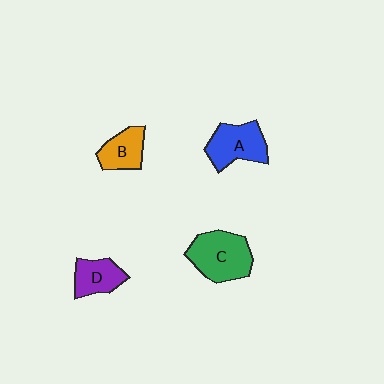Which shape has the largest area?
Shape C (green).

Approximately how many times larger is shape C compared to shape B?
Approximately 1.6 times.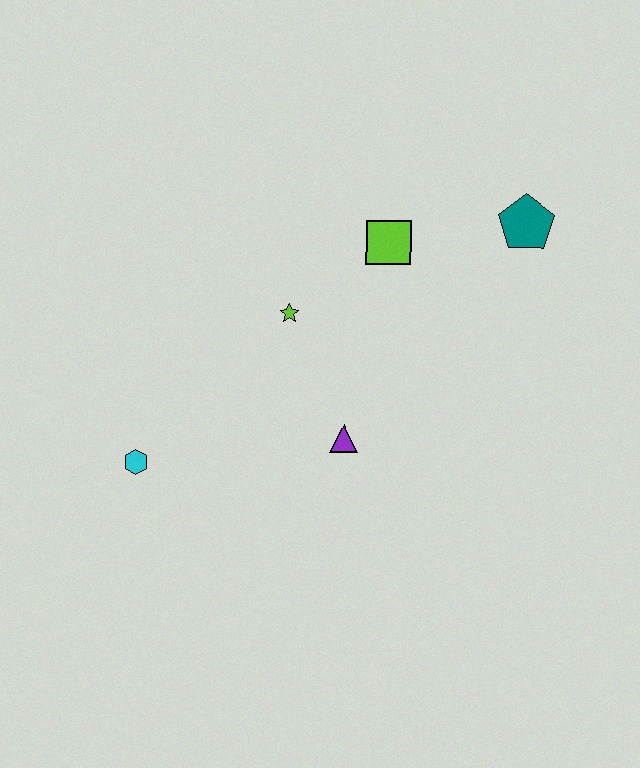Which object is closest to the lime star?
The lime square is closest to the lime star.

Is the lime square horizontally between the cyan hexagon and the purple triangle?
No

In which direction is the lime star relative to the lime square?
The lime star is to the left of the lime square.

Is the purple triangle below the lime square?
Yes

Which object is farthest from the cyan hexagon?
The teal pentagon is farthest from the cyan hexagon.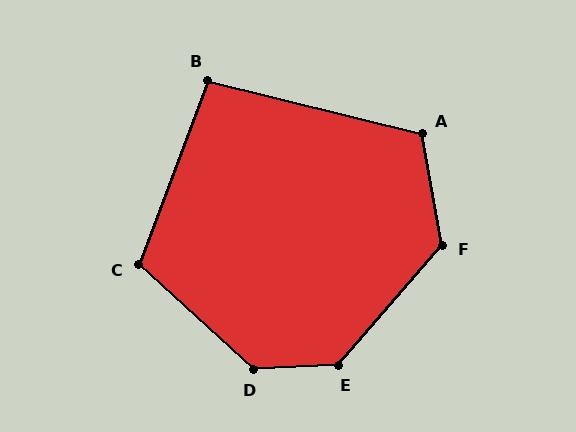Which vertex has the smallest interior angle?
B, at approximately 97 degrees.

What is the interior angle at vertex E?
Approximately 134 degrees (obtuse).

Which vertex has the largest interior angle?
D, at approximately 135 degrees.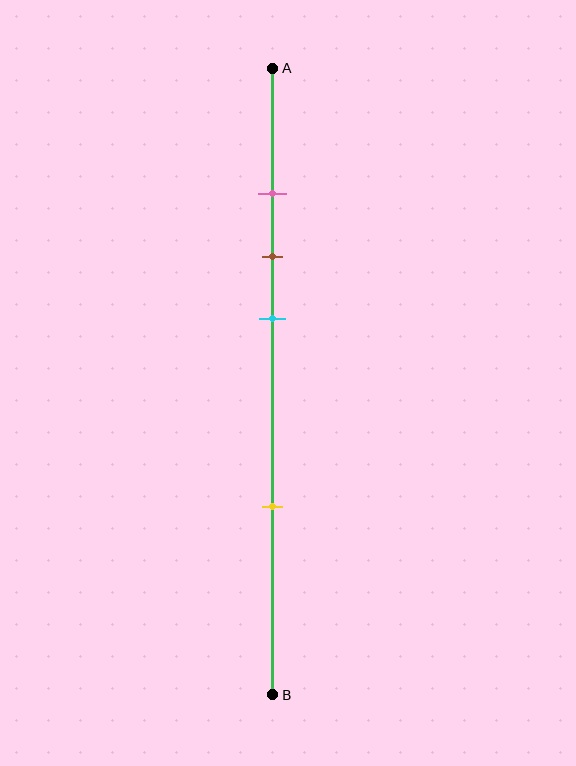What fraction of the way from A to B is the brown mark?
The brown mark is approximately 30% (0.3) of the way from A to B.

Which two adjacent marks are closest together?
The pink and brown marks are the closest adjacent pair.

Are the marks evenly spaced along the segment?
No, the marks are not evenly spaced.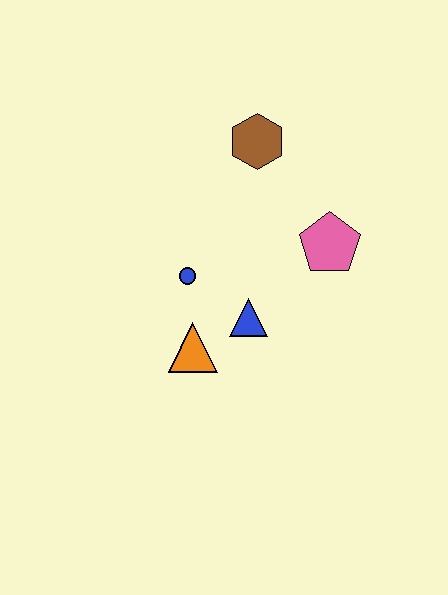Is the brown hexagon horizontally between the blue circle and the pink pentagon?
Yes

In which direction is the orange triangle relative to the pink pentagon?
The orange triangle is to the left of the pink pentagon.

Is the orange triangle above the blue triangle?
No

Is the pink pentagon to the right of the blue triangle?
Yes